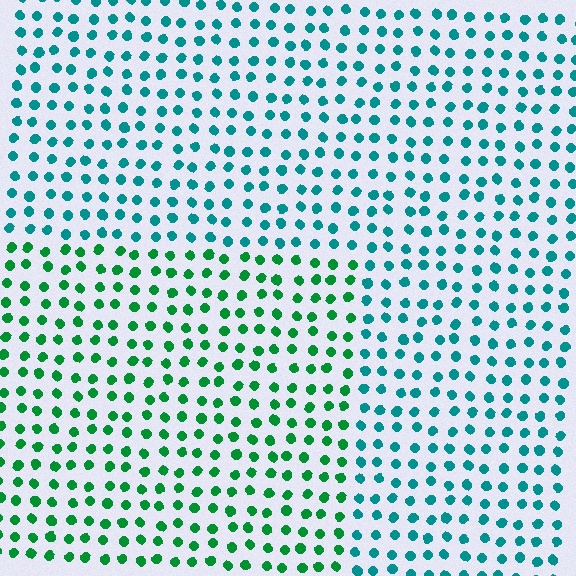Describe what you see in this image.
The image is filled with small teal elements in a uniform arrangement. A rectangle-shaped region is visible where the elements are tinted to a slightly different hue, forming a subtle color boundary.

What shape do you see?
I see a rectangle.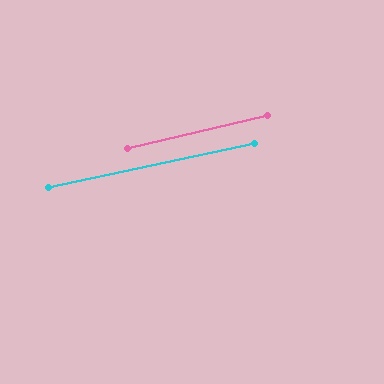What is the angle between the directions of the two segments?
Approximately 1 degree.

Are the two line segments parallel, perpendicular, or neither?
Parallel — their directions differ by only 1.0°.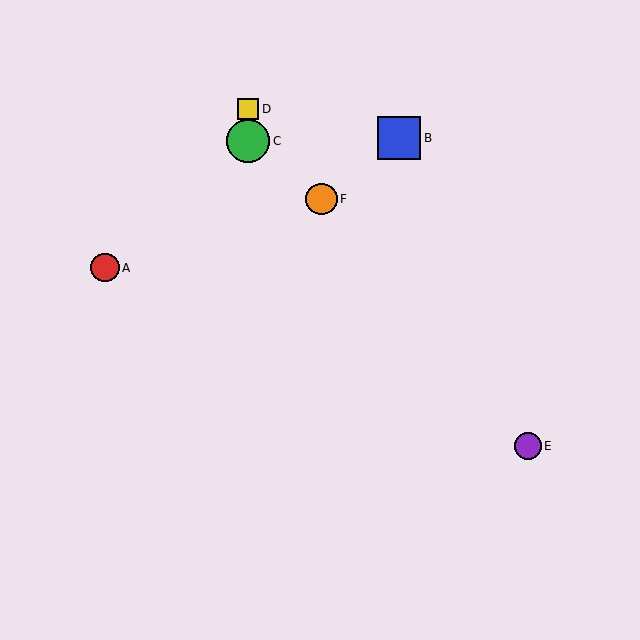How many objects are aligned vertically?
2 objects (C, D) are aligned vertically.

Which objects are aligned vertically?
Objects C, D are aligned vertically.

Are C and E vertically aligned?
No, C is at x≈248 and E is at x≈528.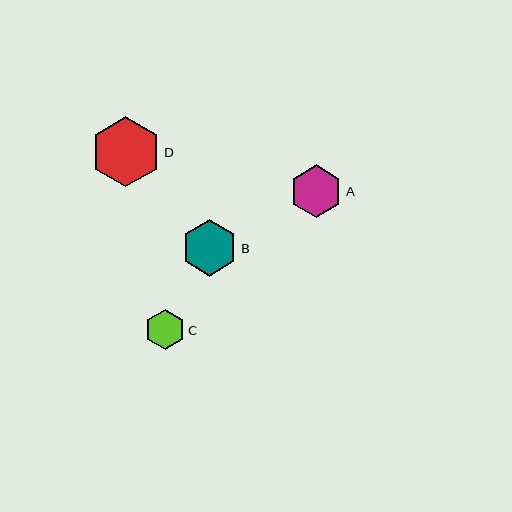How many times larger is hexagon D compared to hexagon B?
Hexagon D is approximately 1.2 times the size of hexagon B.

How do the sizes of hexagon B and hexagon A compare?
Hexagon B and hexagon A are approximately the same size.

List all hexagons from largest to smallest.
From largest to smallest: D, B, A, C.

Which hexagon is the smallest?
Hexagon C is the smallest with a size of approximately 40 pixels.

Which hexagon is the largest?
Hexagon D is the largest with a size of approximately 70 pixels.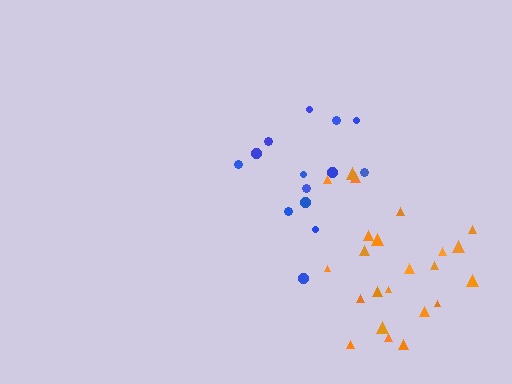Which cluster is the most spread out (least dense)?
Blue.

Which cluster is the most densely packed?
Orange.